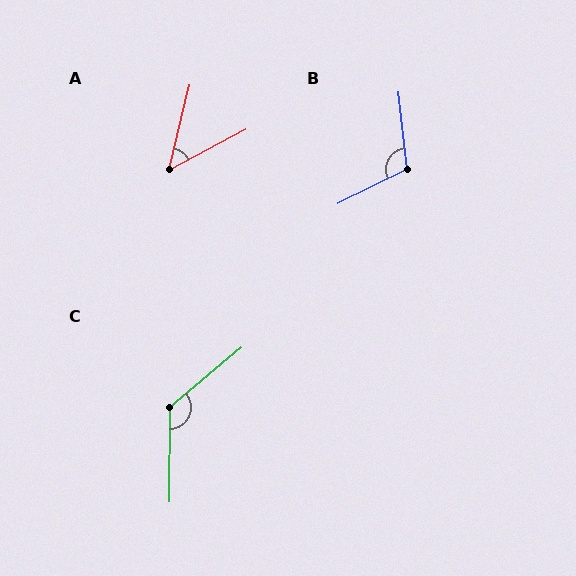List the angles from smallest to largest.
A (48°), B (110°), C (130°).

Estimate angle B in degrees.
Approximately 110 degrees.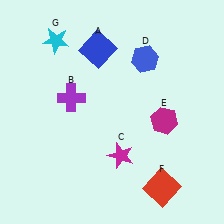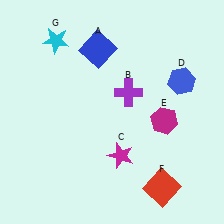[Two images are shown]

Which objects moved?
The objects that moved are: the purple cross (B), the blue hexagon (D).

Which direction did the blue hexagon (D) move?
The blue hexagon (D) moved right.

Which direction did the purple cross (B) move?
The purple cross (B) moved right.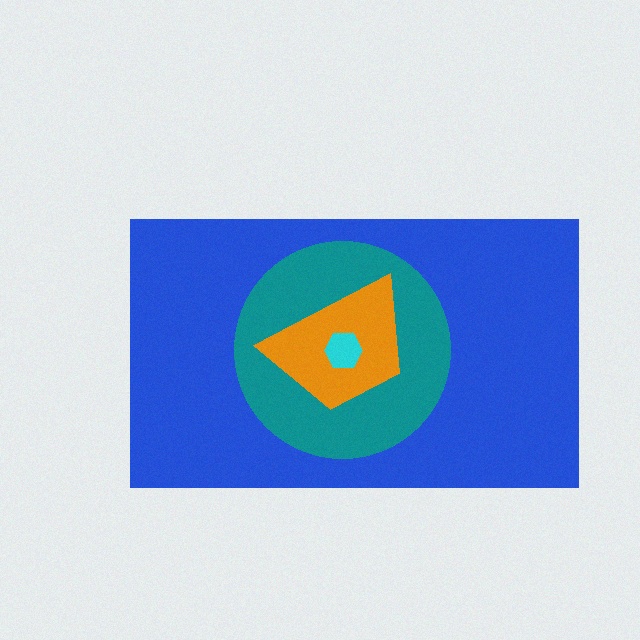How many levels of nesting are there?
4.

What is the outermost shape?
The blue rectangle.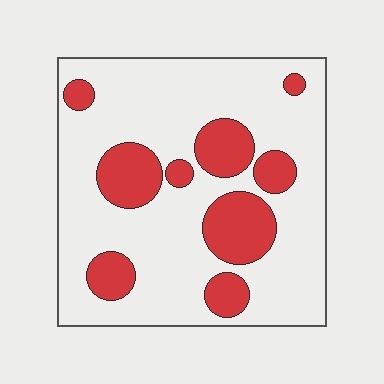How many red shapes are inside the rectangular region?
9.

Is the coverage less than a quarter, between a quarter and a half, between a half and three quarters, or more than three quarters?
Less than a quarter.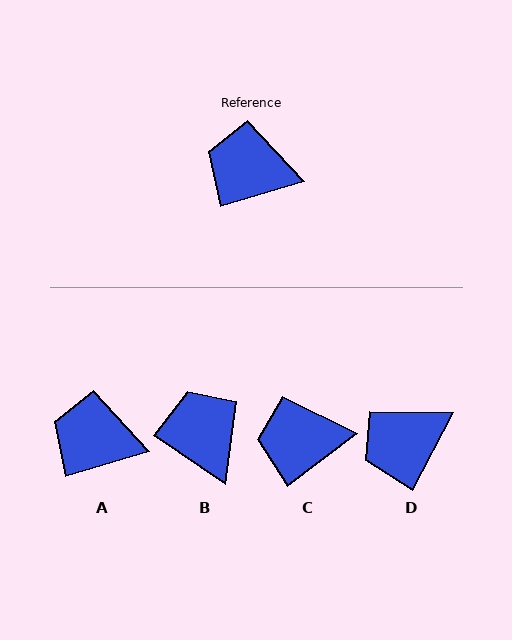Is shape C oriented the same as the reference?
No, it is off by about 21 degrees.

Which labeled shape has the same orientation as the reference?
A.